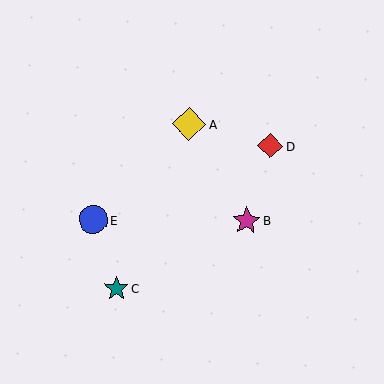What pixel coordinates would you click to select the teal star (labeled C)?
Click at (116, 288) to select the teal star C.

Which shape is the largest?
The yellow diamond (labeled A) is the largest.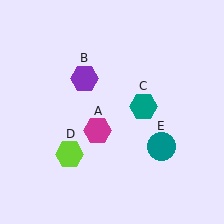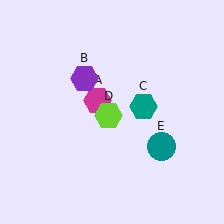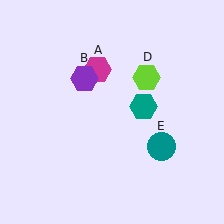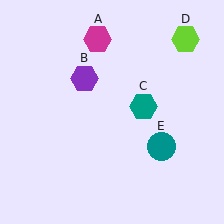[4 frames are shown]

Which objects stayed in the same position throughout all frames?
Purple hexagon (object B) and teal hexagon (object C) and teal circle (object E) remained stationary.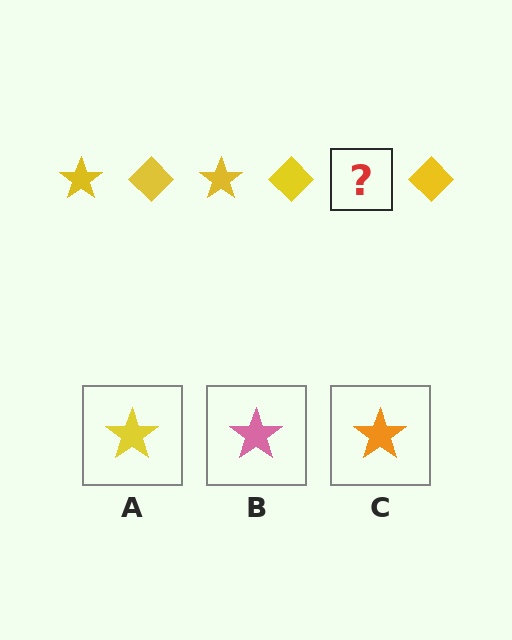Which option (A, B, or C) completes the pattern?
A.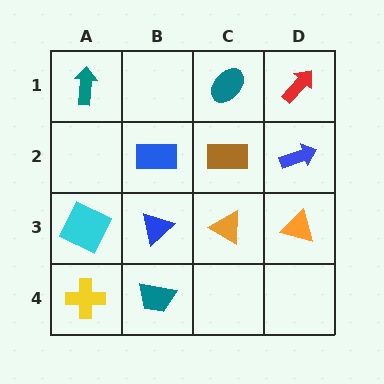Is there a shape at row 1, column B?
No, that cell is empty.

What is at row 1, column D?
A red arrow.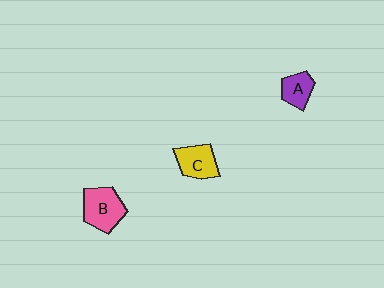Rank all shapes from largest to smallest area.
From largest to smallest: B (pink), C (yellow), A (purple).